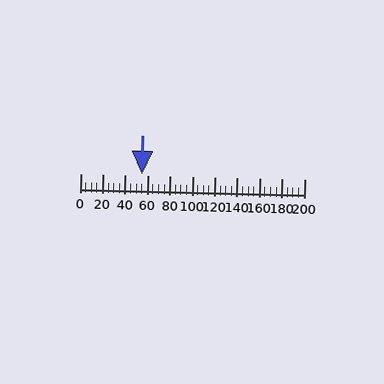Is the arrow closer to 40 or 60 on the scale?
The arrow is closer to 60.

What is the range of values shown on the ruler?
The ruler shows values from 0 to 200.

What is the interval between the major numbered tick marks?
The major tick marks are spaced 20 units apart.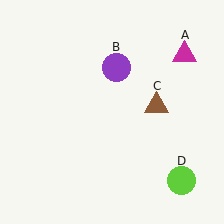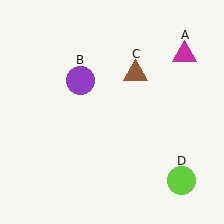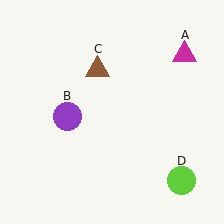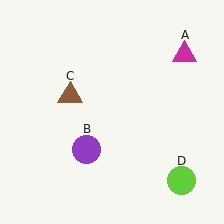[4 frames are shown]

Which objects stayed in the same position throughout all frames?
Magenta triangle (object A) and lime circle (object D) remained stationary.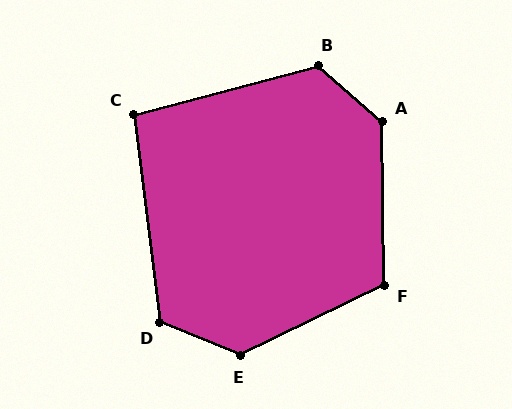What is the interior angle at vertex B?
Approximately 125 degrees (obtuse).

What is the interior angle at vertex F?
Approximately 116 degrees (obtuse).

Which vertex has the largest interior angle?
E, at approximately 132 degrees.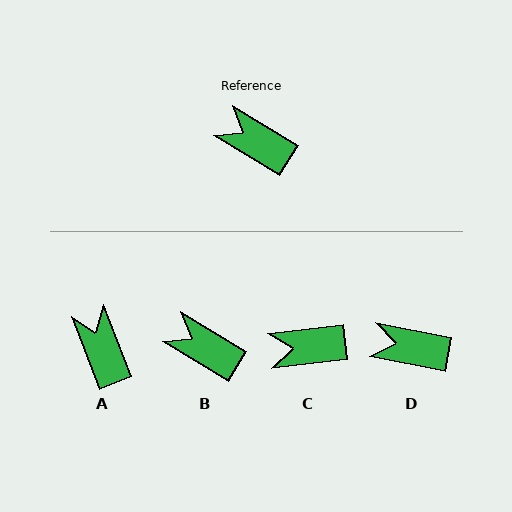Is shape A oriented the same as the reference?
No, it is off by about 38 degrees.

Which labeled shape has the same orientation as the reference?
B.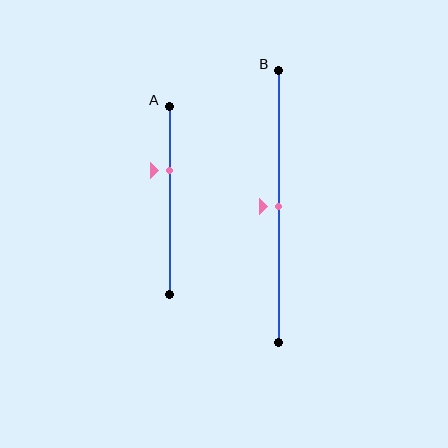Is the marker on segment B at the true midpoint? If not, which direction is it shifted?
Yes, the marker on segment B is at the true midpoint.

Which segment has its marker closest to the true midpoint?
Segment B has its marker closest to the true midpoint.